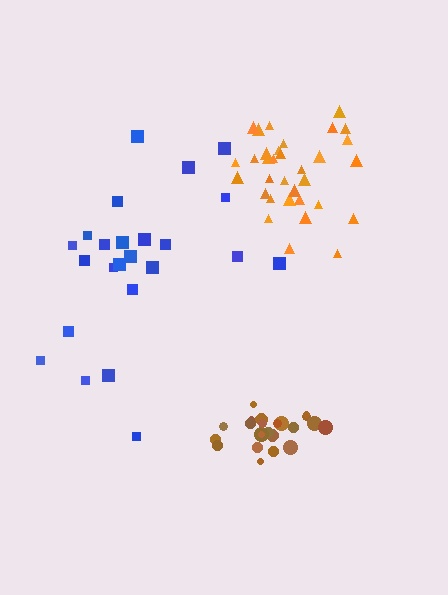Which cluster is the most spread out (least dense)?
Blue.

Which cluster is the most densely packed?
Brown.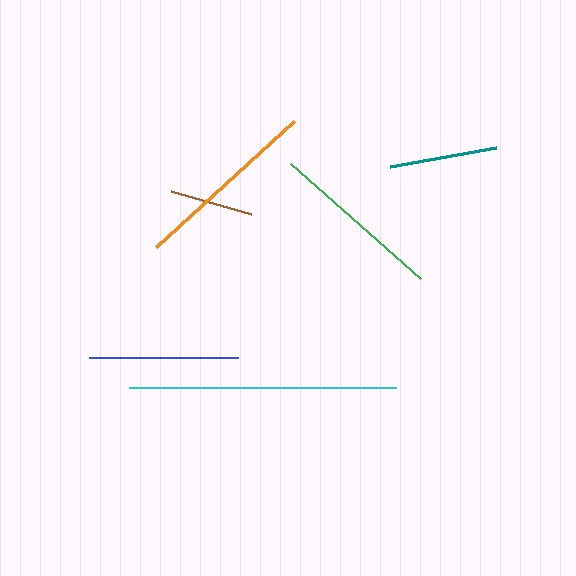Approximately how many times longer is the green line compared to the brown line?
The green line is approximately 2.1 times the length of the brown line.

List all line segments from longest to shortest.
From longest to shortest: cyan, orange, green, blue, teal, brown.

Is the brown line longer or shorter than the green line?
The green line is longer than the brown line.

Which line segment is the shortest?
The brown line is the shortest at approximately 83 pixels.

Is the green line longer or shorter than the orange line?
The orange line is longer than the green line.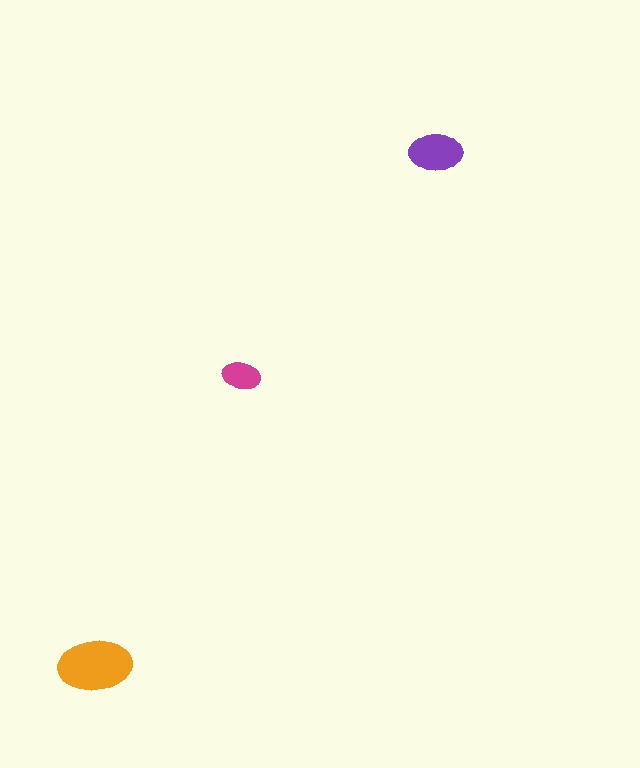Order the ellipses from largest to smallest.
the orange one, the purple one, the magenta one.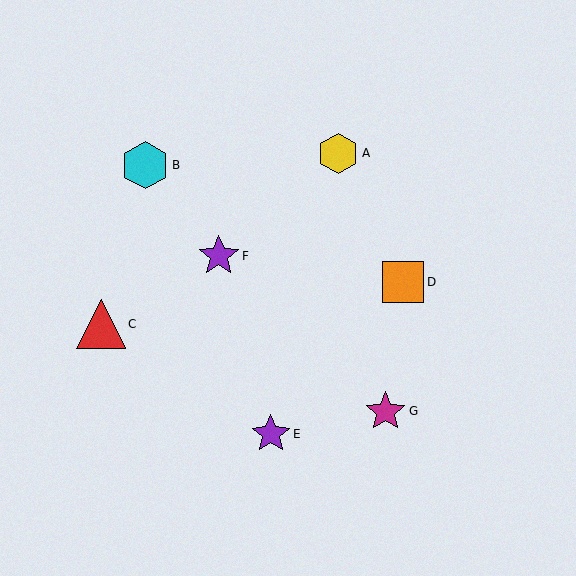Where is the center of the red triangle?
The center of the red triangle is at (101, 324).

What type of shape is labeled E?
Shape E is a purple star.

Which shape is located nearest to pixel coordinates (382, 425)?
The magenta star (labeled G) at (385, 411) is nearest to that location.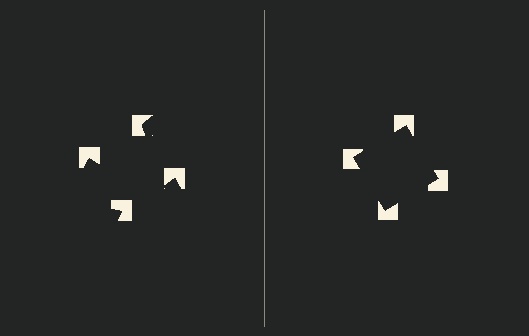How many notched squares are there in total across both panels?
8 — 4 on each side.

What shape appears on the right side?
An illusory square.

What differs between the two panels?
The notched squares are positioned identically on both sides; only the wedge orientations differ. On the right they align to a square; on the left they are misaligned.